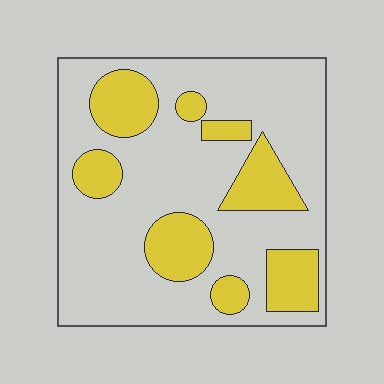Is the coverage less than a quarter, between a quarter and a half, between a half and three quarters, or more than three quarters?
Between a quarter and a half.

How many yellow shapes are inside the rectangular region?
8.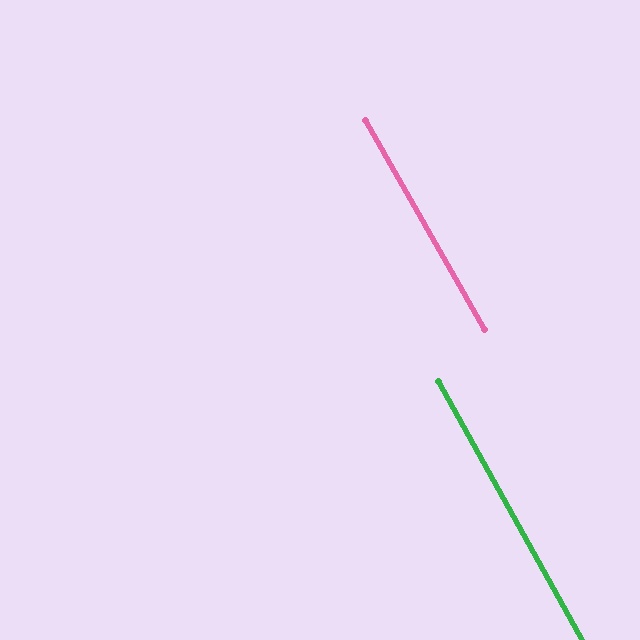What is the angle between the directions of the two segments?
Approximately 1 degree.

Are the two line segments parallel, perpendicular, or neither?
Parallel — their directions differ by only 0.7°.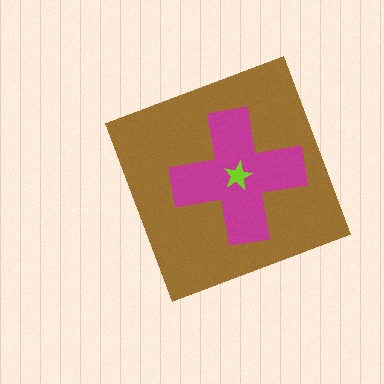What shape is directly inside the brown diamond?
The magenta cross.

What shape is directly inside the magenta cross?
The lime star.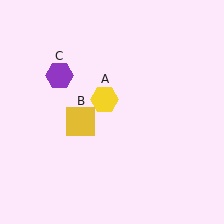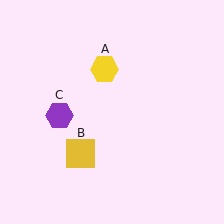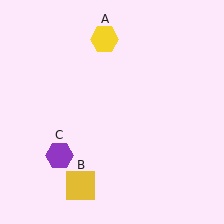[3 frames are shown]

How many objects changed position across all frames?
3 objects changed position: yellow hexagon (object A), yellow square (object B), purple hexagon (object C).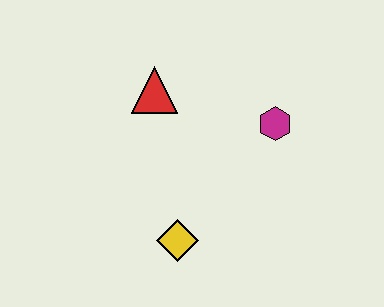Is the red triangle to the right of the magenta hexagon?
No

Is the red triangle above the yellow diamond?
Yes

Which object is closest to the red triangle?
The magenta hexagon is closest to the red triangle.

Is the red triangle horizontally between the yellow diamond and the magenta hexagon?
No